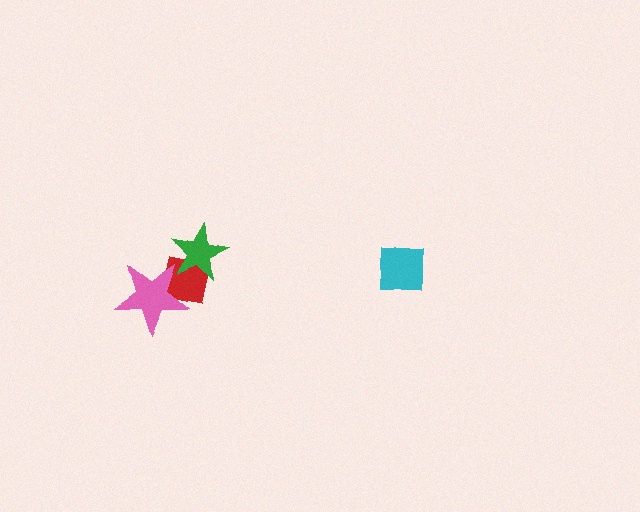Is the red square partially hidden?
Yes, it is partially covered by another shape.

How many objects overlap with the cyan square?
0 objects overlap with the cyan square.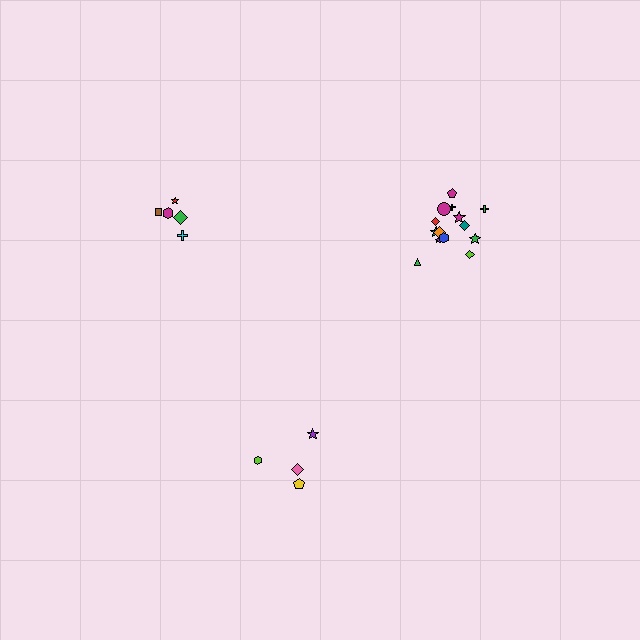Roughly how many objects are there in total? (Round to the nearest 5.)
Roughly 25 objects in total.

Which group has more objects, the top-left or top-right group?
The top-right group.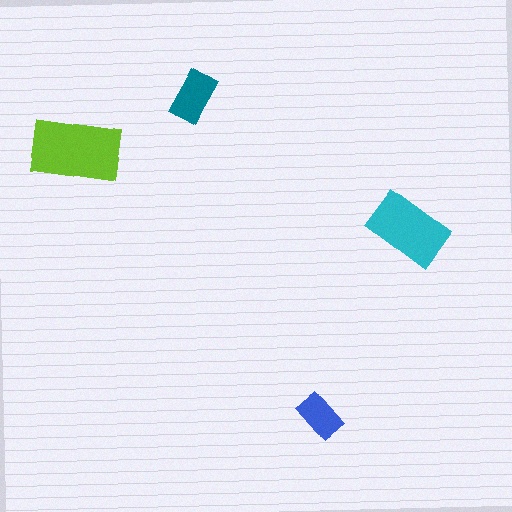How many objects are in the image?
There are 4 objects in the image.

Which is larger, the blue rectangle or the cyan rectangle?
The cyan one.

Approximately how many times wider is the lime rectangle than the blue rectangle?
About 2 times wider.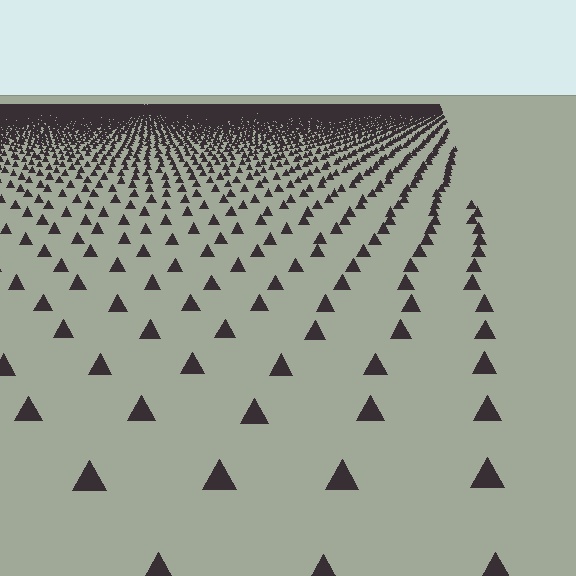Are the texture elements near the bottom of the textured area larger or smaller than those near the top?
Larger. Near the bottom, elements are closer to the viewer and appear at a bigger on-screen size.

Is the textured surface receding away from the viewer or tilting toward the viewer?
The surface is receding away from the viewer. Texture elements get smaller and denser toward the top.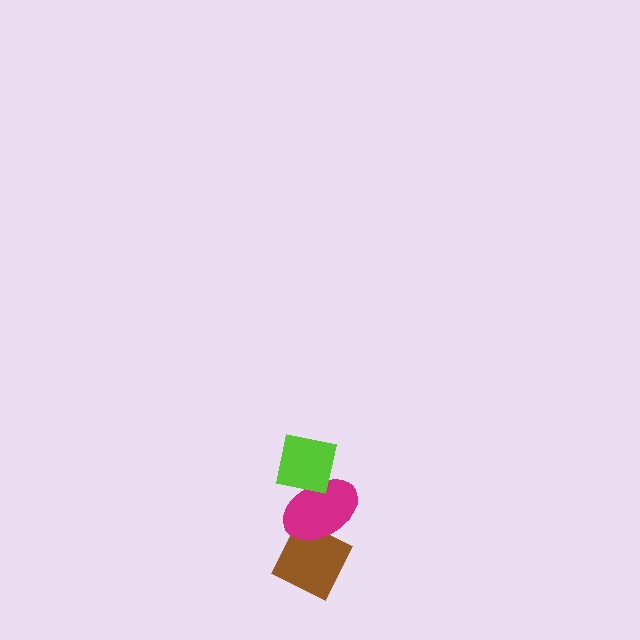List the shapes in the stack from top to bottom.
From top to bottom: the lime square, the magenta ellipse, the brown diamond.